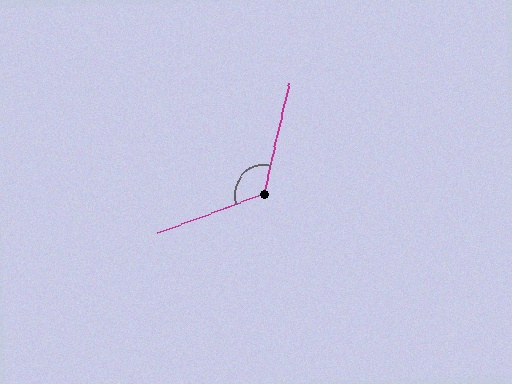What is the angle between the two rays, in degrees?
Approximately 123 degrees.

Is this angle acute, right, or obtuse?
It is obtuse.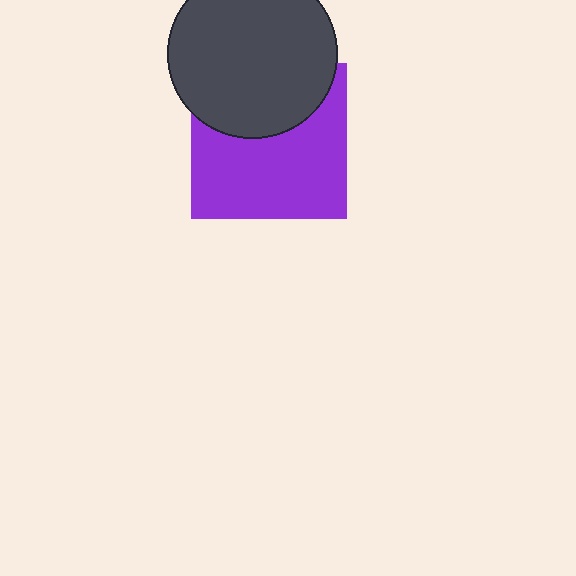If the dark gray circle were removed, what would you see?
You would see the complete purple square.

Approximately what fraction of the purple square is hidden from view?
Roughly 37% of the purple square is hidden behind the dark gray circle.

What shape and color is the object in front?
The object in front is a dark gray circle.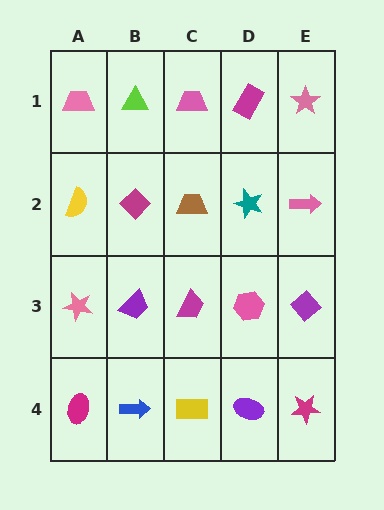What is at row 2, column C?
A brown trapezoid.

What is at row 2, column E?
A pink arrow.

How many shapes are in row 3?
5 shapes.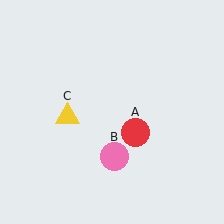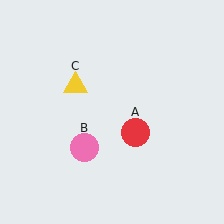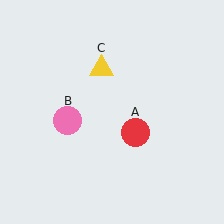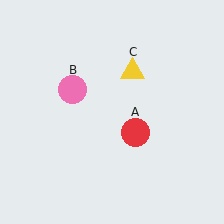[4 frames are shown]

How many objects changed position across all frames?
2 objects changed position: pink circle (object B), yellow triangle (object C).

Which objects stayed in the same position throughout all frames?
Red circle (object A) remained stationary.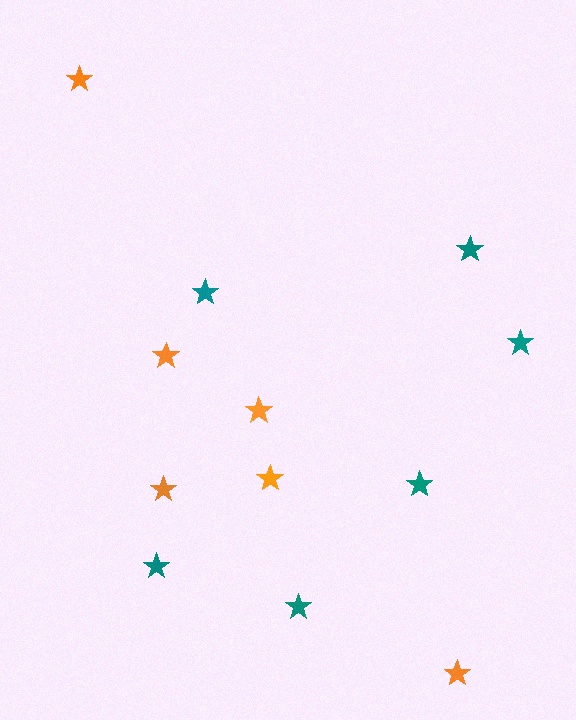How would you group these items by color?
There are 2 groups: one group of orange stars (6) and one group of teal stars (6).